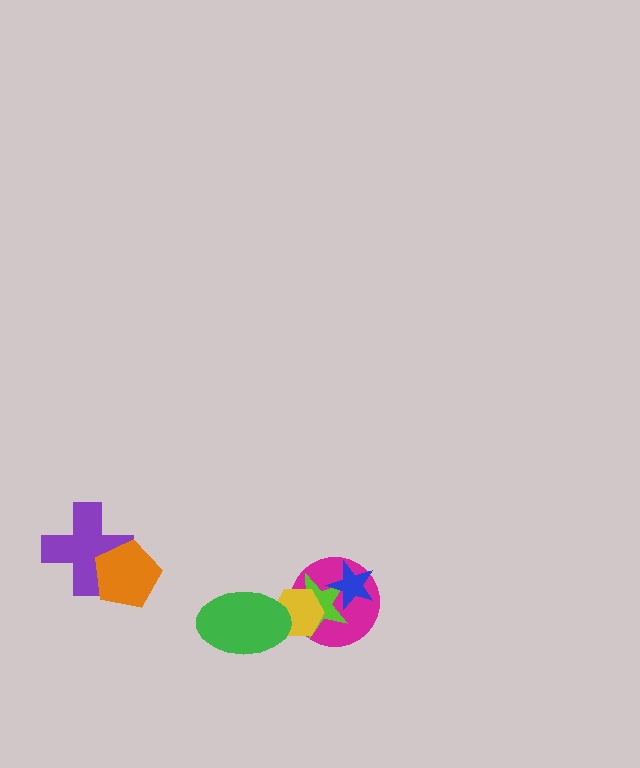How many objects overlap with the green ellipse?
1 object overlaps with the green ellipse.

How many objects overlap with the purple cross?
1 object overlaps with the purple cross.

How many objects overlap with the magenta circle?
3 objects overlap with the magenta circle.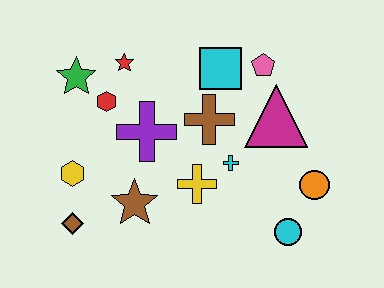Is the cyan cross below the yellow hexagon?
No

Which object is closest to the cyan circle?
The orange circle is closest to the cyan circle.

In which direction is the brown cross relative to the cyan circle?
The brown cross is above the cyan circle.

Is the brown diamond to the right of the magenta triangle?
No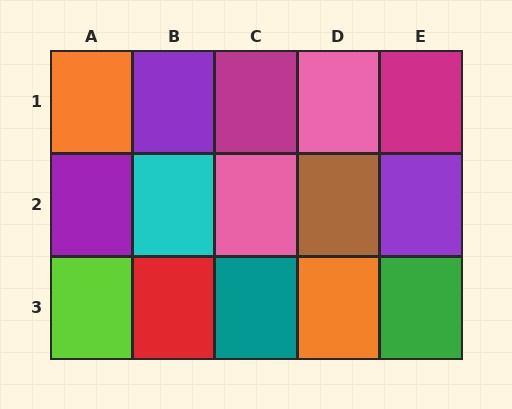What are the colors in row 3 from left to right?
Lime, red, teal, orange, green.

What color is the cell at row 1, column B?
Purple.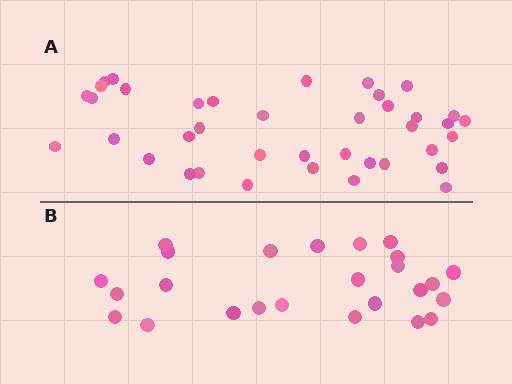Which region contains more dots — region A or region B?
Region A (the top region) has more dots.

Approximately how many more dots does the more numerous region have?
Region A has approximately 15 more dots than region B.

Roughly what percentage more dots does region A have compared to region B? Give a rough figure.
About 55% more.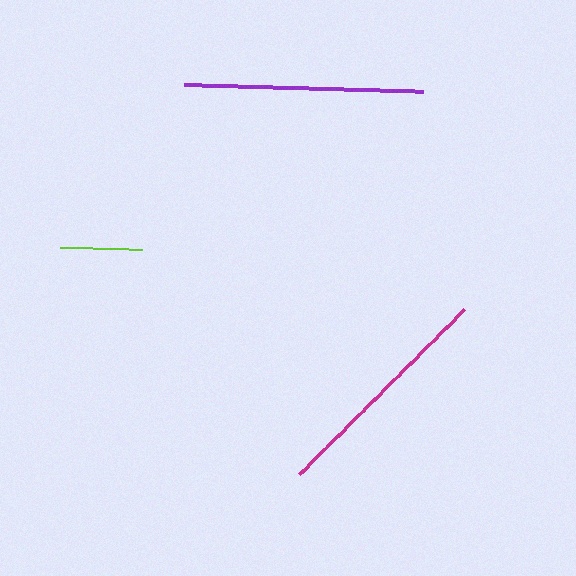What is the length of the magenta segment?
The magenta segment is approximately 234 pixels long.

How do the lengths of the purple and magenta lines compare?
The purple and magenta lines are approximately the same length.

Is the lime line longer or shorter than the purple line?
The purple line is longer than the lime line.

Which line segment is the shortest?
The lime line is the shortest at approximately 82 pixels.